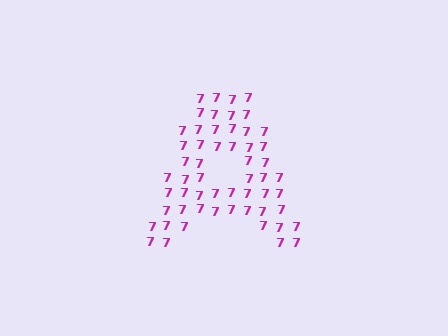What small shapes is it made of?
It is made of small digit 7's.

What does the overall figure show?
The overall figure shows the letter A.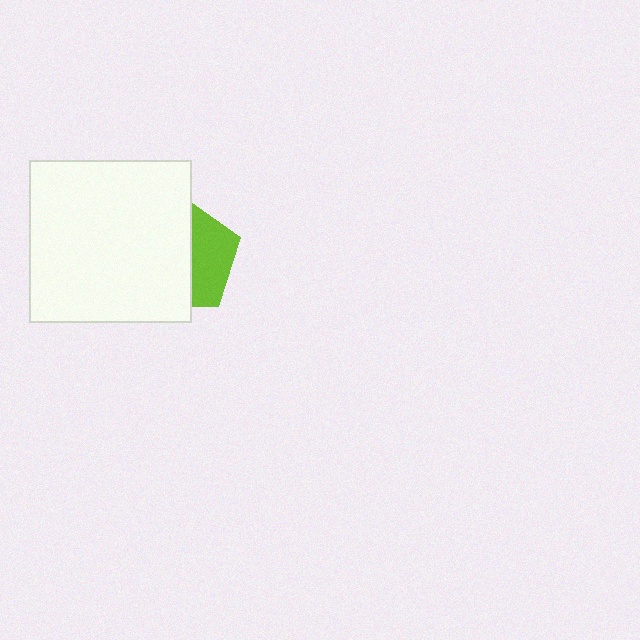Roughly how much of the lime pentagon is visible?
A small part of it is visible (roughly 39%).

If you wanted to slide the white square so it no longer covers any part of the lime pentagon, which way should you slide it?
Slide it left — that is the most direct way to separate the two shapes.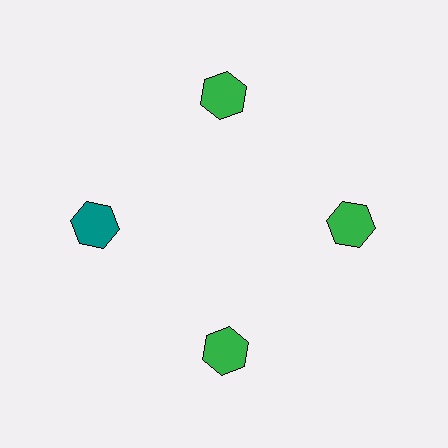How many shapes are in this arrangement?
There are 4 shapes arranged in a ring pattern.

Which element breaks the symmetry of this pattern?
The teal hexagon at roughly the 9 o'clock position breaks the symmetry. All other shapes are green hexagons.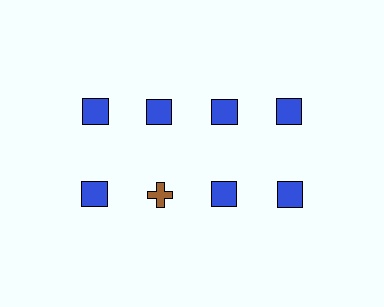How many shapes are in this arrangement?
There are 8 shapes arranged in a grid pattern.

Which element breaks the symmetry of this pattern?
The brown cross in the second row, second from left column breaks the symmetry. All other shapes are blue squares.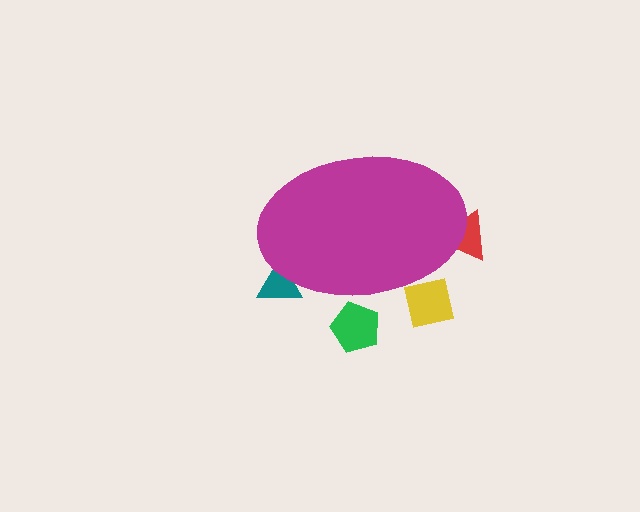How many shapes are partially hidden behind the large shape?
4 shapes are partially hidden.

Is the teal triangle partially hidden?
Yes, the teal triangle is partially hidden behind the magenta ellipse.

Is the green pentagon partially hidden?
Yes, the green pentagon is partially hidden behind the magenta ellipse.